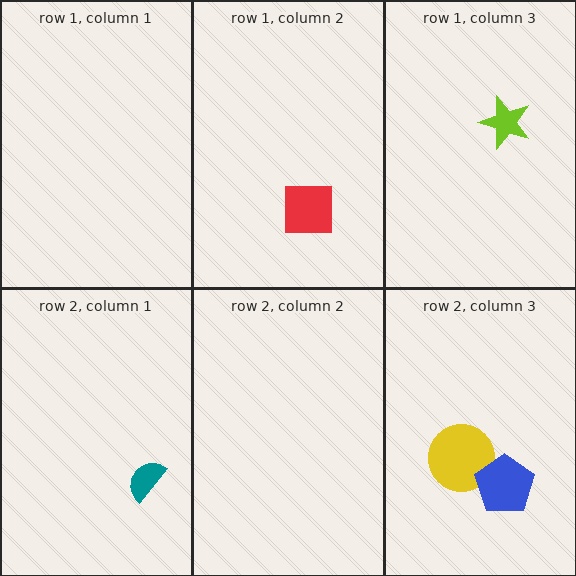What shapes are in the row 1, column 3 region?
The lime star.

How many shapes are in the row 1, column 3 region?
1.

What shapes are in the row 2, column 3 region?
The yellow circle, the blue pentagon.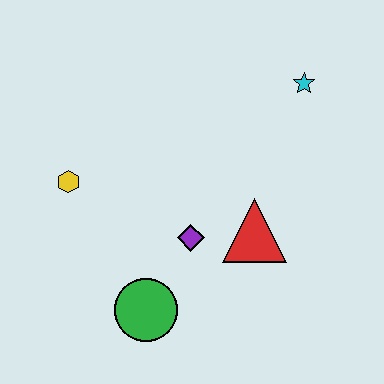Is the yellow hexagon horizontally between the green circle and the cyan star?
No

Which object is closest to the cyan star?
The red triangle is closest to the cyan star.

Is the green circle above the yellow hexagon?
No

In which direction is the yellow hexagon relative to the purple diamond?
The yellow hexagon is to the left of the purple diamond.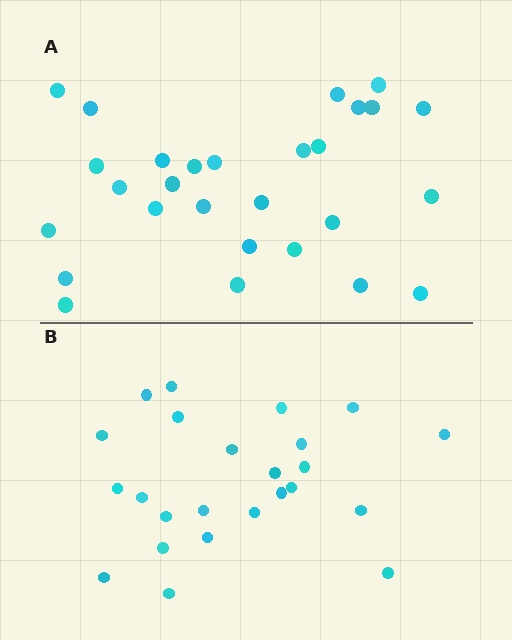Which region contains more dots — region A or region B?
Region A (the top region) has more dots.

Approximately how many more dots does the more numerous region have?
Region A has about 4 more dots than region B.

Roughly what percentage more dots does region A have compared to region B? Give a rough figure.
About 15% more.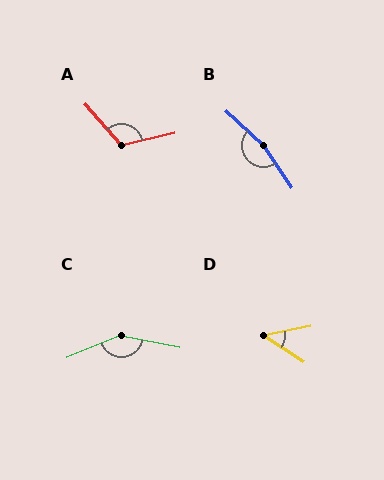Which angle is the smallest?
D, at approximately 44 degrees.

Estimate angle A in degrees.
Approximately 119 degrees.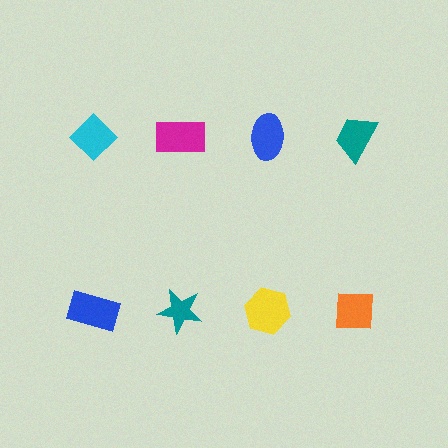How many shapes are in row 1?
4 shapes.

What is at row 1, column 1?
A cyan diamond.